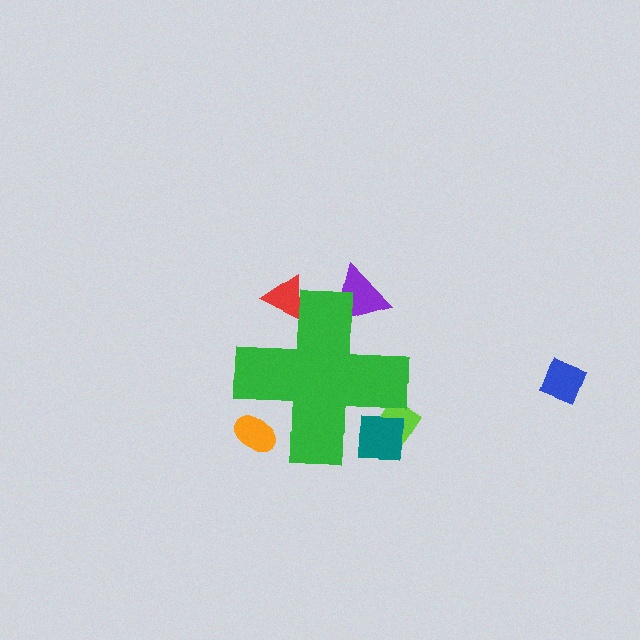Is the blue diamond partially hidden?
No, the blue diamond is fully visible.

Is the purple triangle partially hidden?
Yes, the purple triangle is partially hidden behind the green cross.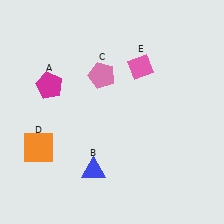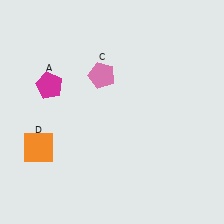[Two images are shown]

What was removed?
The blue triangle (B), the pink diamond (E) were removed in Image 2.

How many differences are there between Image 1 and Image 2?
There are 2 differences between the two images.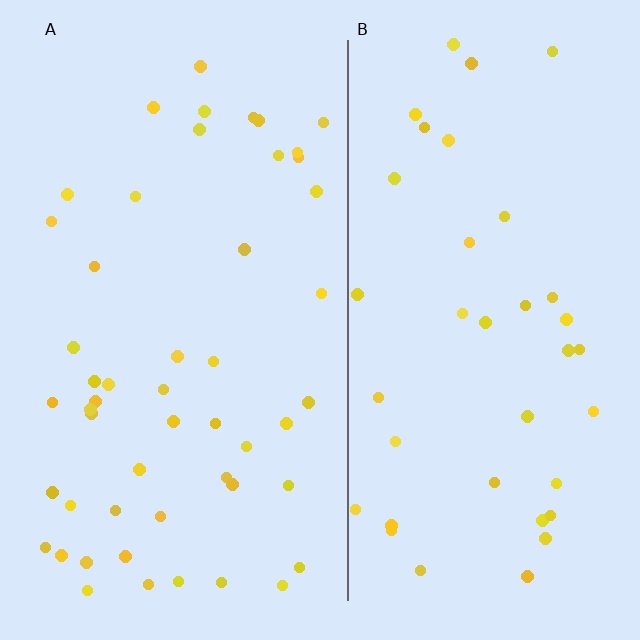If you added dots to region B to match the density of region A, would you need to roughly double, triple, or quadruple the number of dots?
Approximately double.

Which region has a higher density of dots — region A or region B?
A (the left).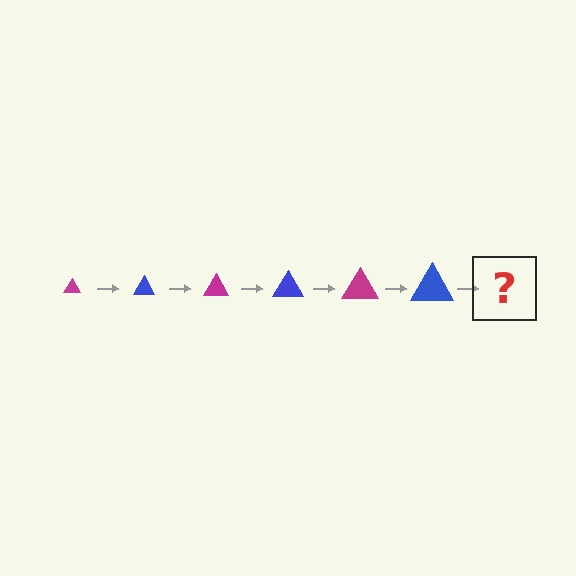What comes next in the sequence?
The next element should be a magenta triangle, larger than the previous one.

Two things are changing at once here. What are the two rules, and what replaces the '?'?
The two rules are that the triangle grows larger each step and the color cycles through magenta and blue. The '?' should be a magenta triangle, larger than the previous one.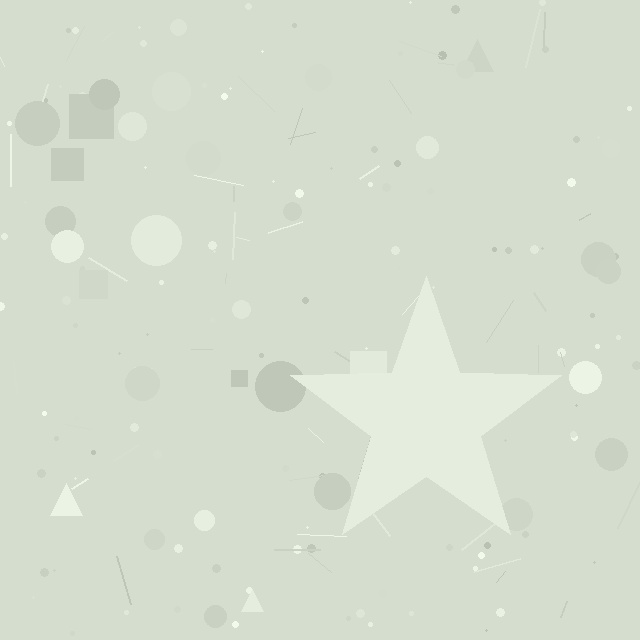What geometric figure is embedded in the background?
A star is embedded in the background.